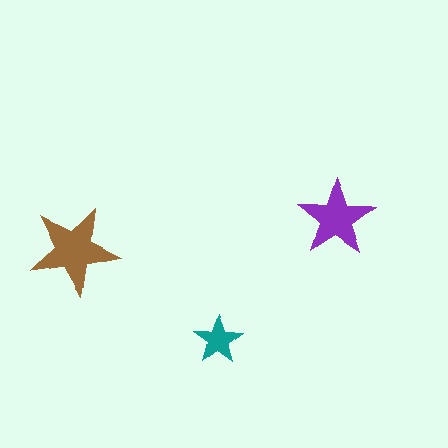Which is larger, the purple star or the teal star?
The purple one.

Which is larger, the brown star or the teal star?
The brown one.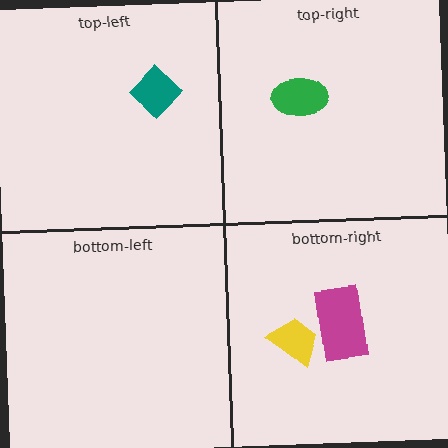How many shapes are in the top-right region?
1.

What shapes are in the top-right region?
The green ellipse.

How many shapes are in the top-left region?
1.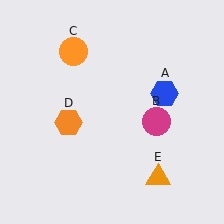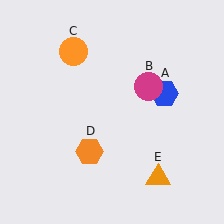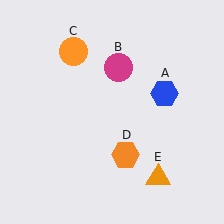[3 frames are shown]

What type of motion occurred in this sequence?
The magenta circle (object B), orange hexagon (object D) rotated counterclockwise around the center of the scene.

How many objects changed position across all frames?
2 objects changed position: magenta circle (object B), orange hexagon (object D).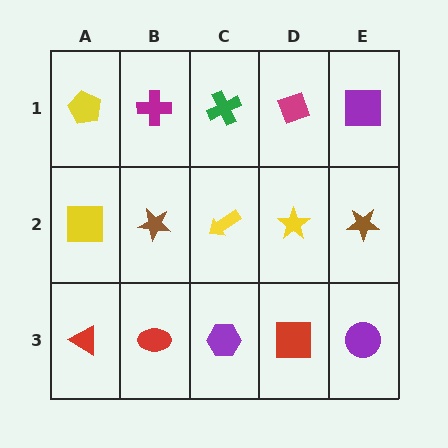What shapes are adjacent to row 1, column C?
A yellow arrow (row 2, column C), a magenta cross (row 1, column B), a magenta diamond (row 1, column D).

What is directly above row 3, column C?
A yellow arrow.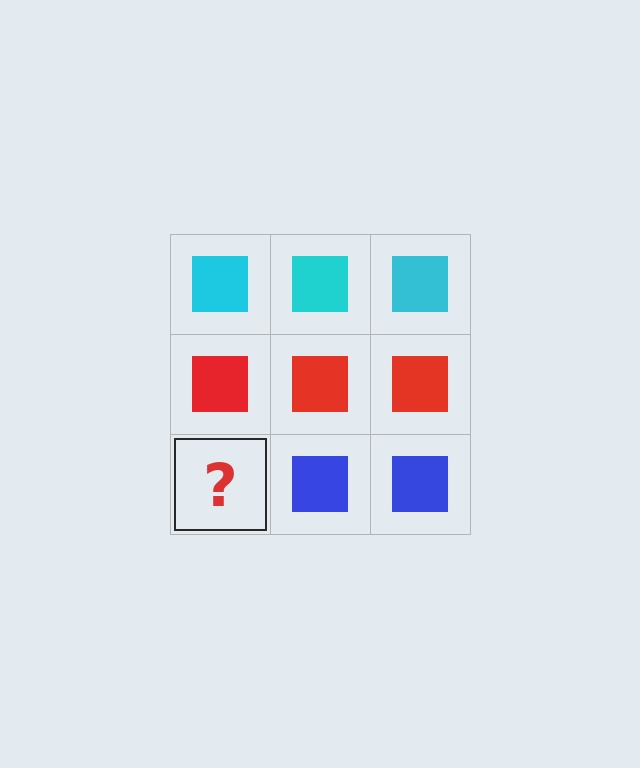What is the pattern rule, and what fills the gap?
The rule is that each row has a consistent color. The gap should be filled with a blue square.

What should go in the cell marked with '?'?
The missing cell should contain a blue square.